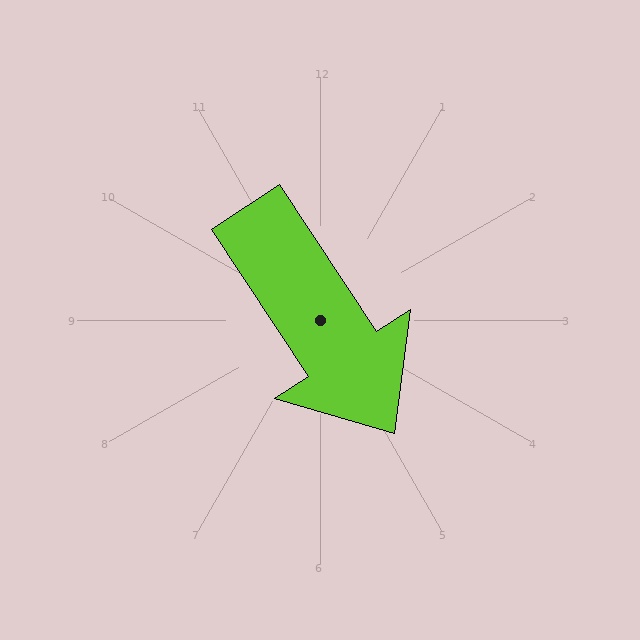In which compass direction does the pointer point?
Southeast.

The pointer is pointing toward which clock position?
Roughly 5 o'clock.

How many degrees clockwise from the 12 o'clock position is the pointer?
Approximately 147 degrees.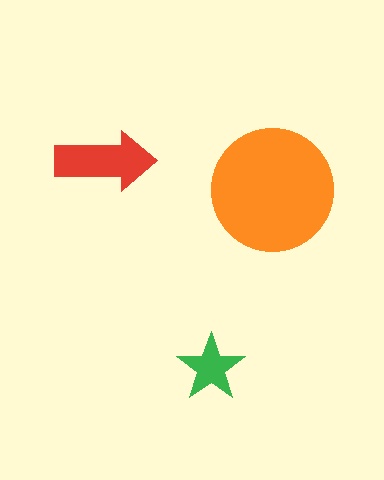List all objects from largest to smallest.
The orange circle, the red arrow, the green star.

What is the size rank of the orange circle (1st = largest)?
1st.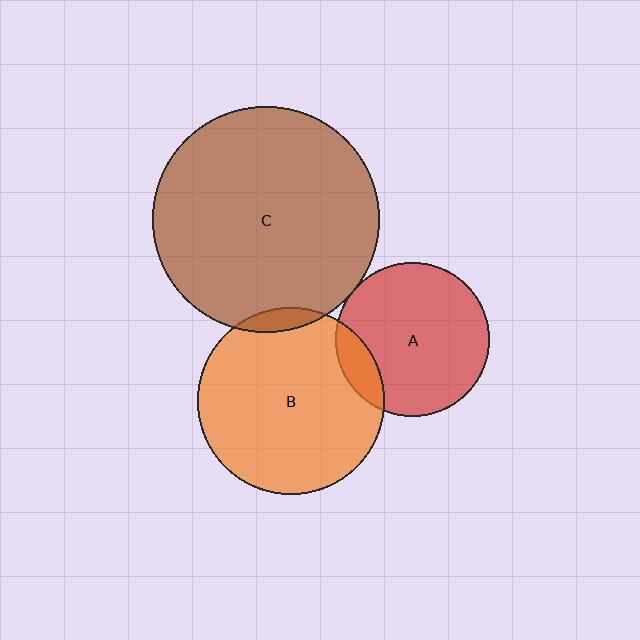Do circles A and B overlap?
Yes.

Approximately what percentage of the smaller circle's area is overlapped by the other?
Approximately 15%.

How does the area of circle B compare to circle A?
Approximately 1.5 times.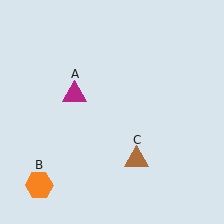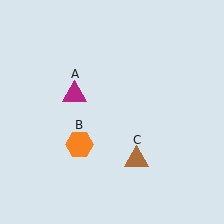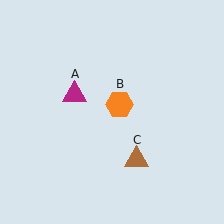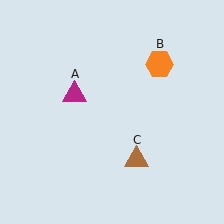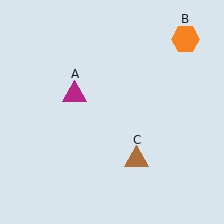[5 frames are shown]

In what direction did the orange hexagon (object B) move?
The orange hexagon (object B) moved up and to the right.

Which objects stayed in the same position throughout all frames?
Magenta triangle (object A) and brown triangle (object C) remained stationary.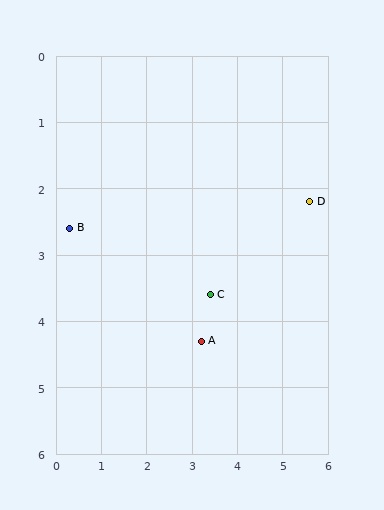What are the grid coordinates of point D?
Point D is at approximately (5.6, 2.2).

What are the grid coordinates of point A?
Point A is at approximately (3.2, 4.3).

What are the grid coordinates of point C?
Point C is at approximately (3.4, 3.6).